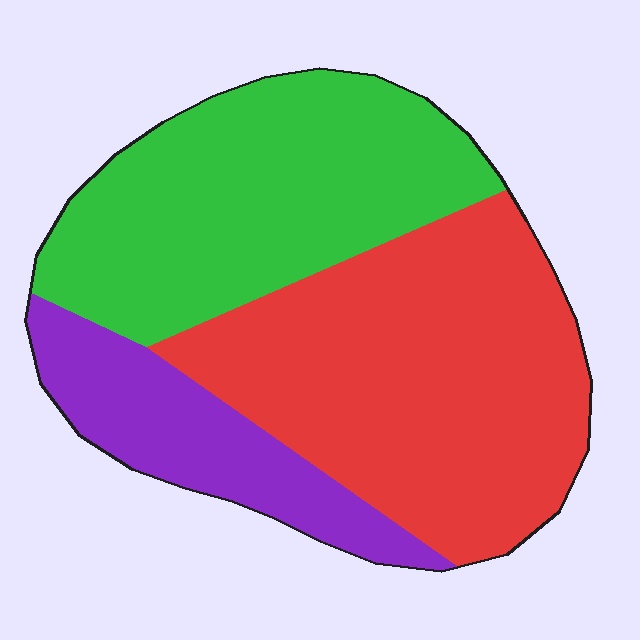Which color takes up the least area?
Purple, at roughly 15%.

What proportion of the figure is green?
Green covers around 35% of the figure.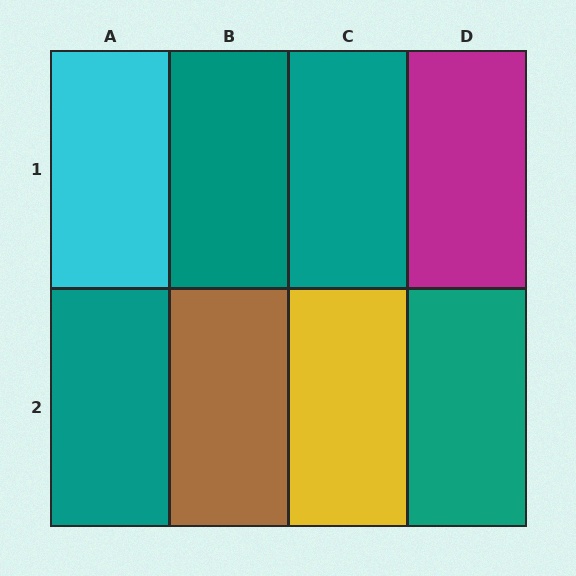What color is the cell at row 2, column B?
Brown.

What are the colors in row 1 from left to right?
Cyan, teal, teal, magenta.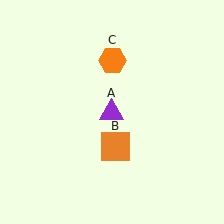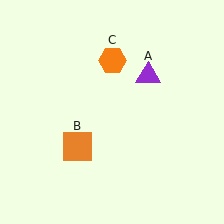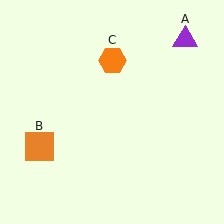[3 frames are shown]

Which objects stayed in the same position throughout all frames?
Orange hexagon (object C) remained stationary.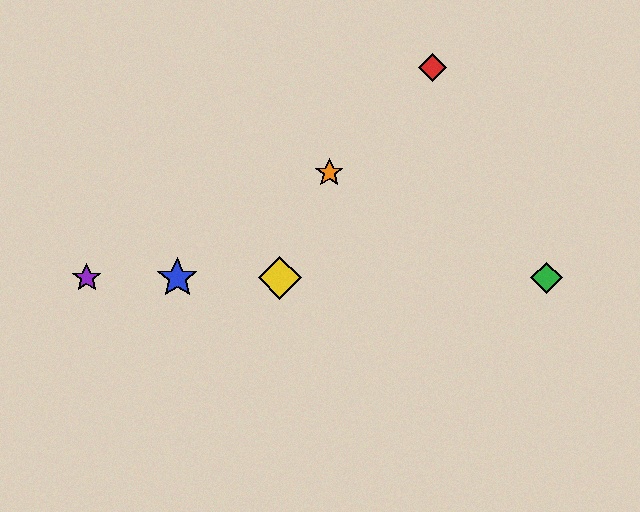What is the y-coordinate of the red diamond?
The red diamond is at y≈67.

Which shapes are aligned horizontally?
The blue star, the green diamond, the yellow diamond, the purple star are aligned horizontally.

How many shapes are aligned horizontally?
4 shapes (the blue star, the green diamond, the yellow diamond, the purple star) are aligned horizontally.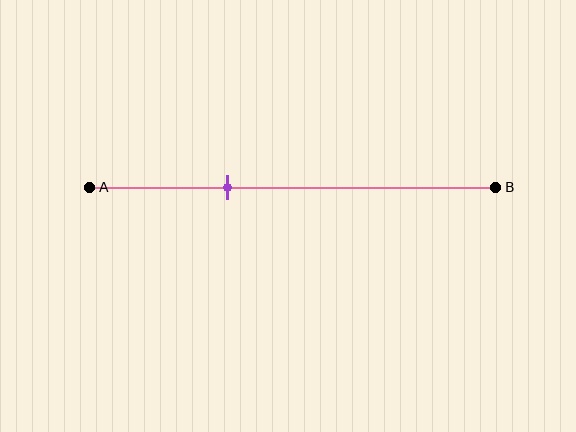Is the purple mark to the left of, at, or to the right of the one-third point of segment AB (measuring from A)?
The purple mark is approximately at the one-third point of segment AB.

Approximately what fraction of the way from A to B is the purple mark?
The purple mark is approximately 35% of the way from A to B.